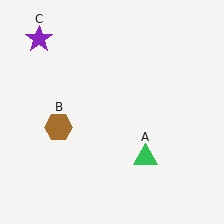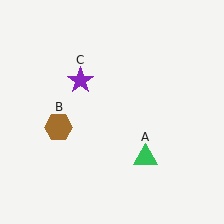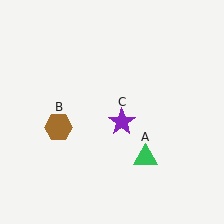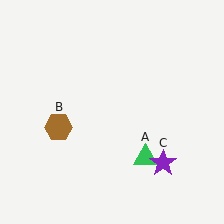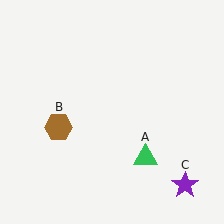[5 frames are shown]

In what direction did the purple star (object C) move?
The purple star (object C) moved down and to the right.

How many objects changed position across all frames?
1 object changed position: purple star (object C).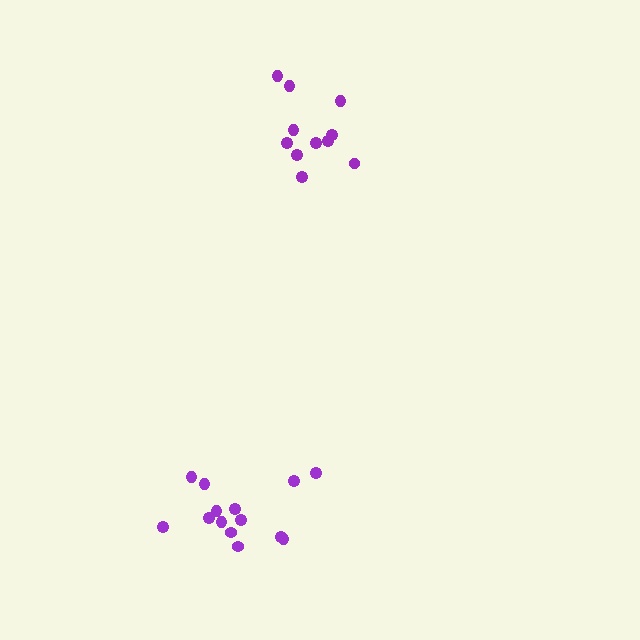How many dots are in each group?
Group 1: 11 dots, Group 2: 14 dots (25 total).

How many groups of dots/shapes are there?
There are 2 groups.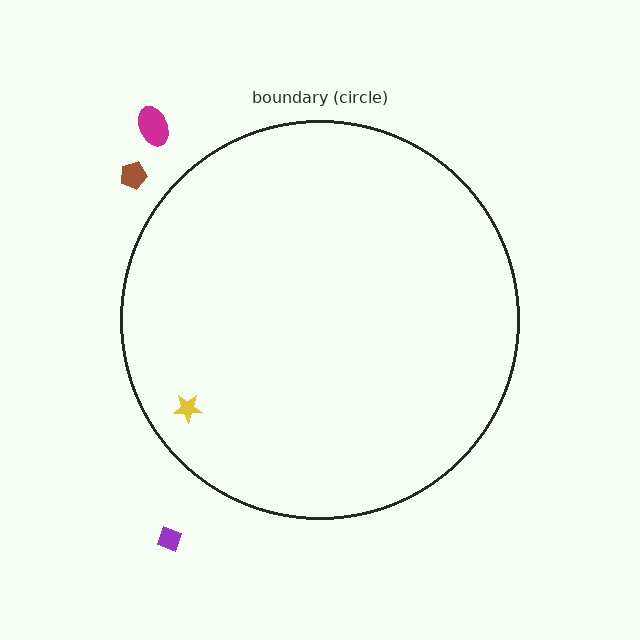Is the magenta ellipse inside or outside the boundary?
Outside.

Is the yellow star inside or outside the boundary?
Inside.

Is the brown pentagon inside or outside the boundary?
Outside.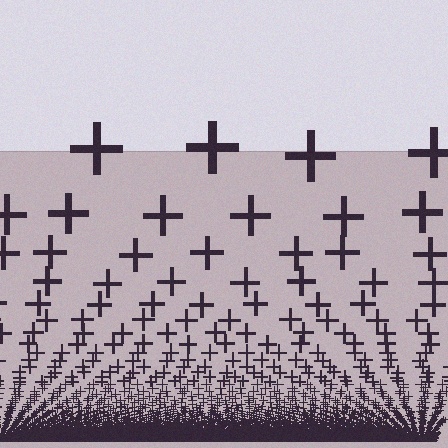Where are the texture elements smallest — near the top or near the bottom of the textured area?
Near the bottom.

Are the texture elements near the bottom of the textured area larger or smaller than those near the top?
Smaller. The gradient is inverted — elements near the bottom are smaller and denser.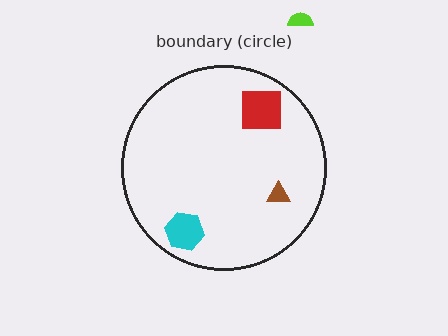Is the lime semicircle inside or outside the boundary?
Outside.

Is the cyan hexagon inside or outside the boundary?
Inside.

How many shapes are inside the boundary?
3 inside, 1 outside.